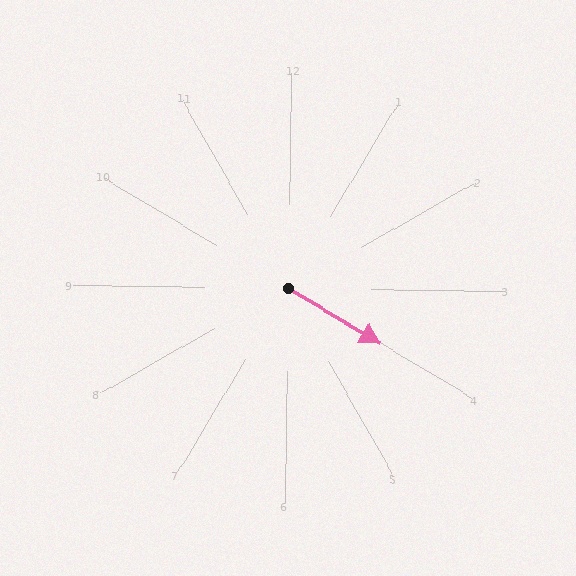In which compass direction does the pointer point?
Southeast.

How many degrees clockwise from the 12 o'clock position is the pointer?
Approximately 120 degrees.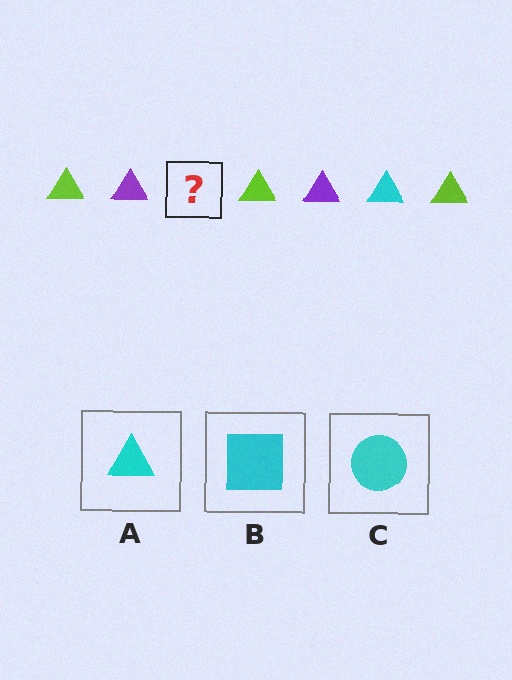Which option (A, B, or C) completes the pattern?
A.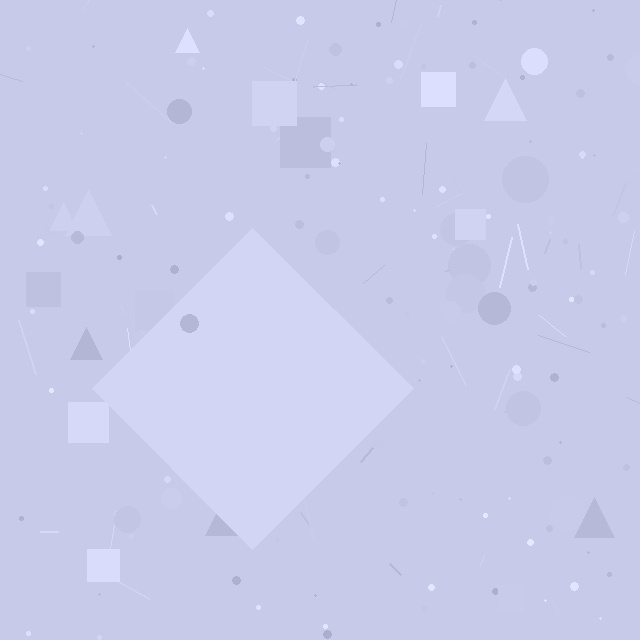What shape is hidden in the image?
A diamond is hidden in the image.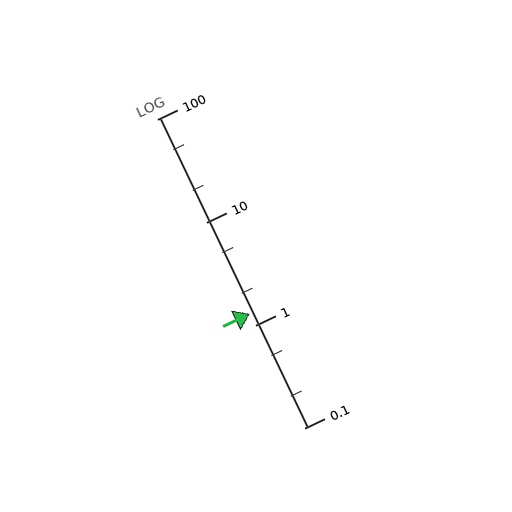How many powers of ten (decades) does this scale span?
The scale spans 3 decades, from 0.1 to 100.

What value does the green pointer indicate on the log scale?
The pointer indicates approximately 1.3.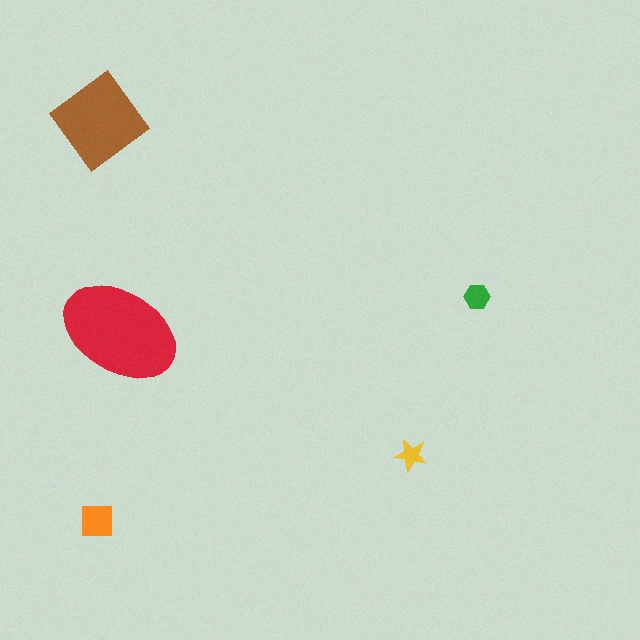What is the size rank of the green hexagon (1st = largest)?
4th.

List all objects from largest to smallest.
The red ellipse, the brown diamond, the orange square, the green hexagon, the yellow star.